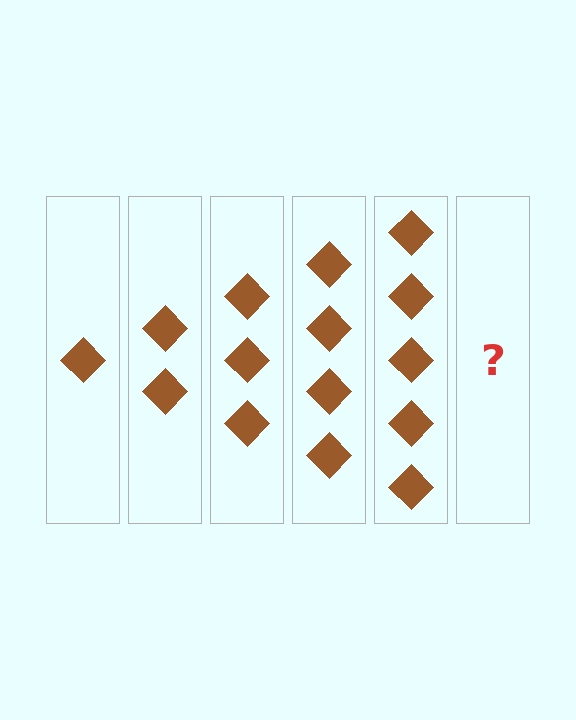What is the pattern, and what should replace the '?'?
The pattern is that each step adds one more diamond. The '?' should be 6 diamonds.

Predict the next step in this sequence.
The next step is 6 diamonds.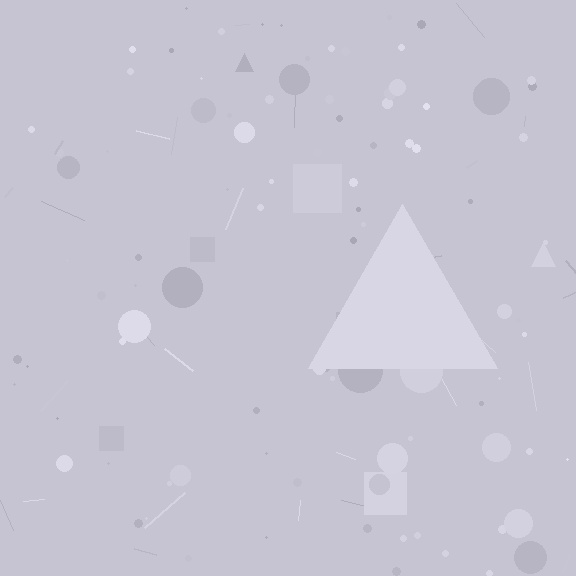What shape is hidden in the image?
A triangle is hidden in the image.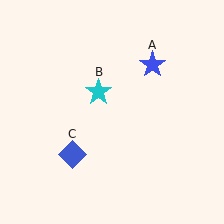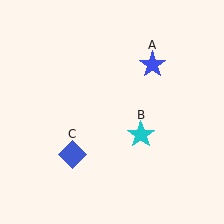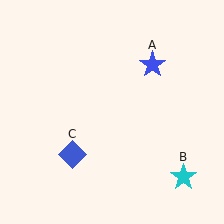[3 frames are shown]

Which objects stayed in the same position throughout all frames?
Blue star (object A) and blue diamond (object C) remained stationary.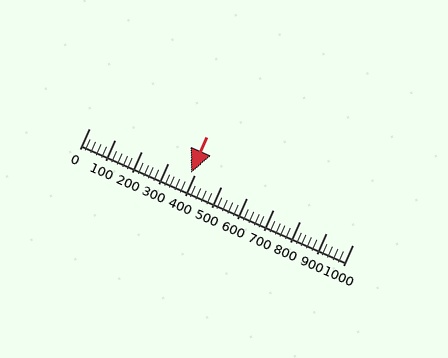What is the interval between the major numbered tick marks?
The major tick marks are spaced 100 units apart.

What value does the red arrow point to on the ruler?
The red arrow points to approximately 387.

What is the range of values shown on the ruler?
The ruler shows values from 0 to 1000.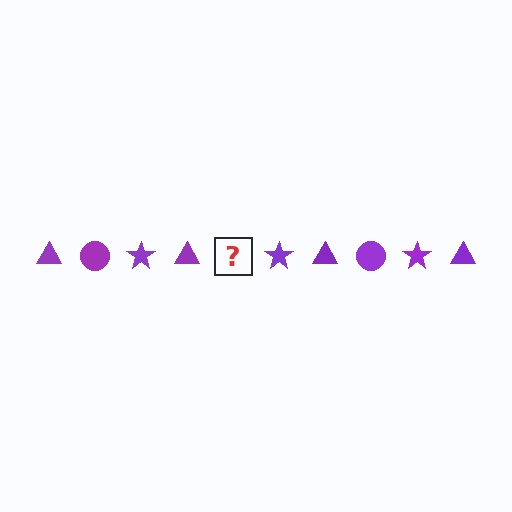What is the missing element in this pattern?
The missing element is a purple circle.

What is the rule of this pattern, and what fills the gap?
The rule is that the pattern cycles through triangle, circle, star shapes in purple. The gap should be filled with a purple circle.